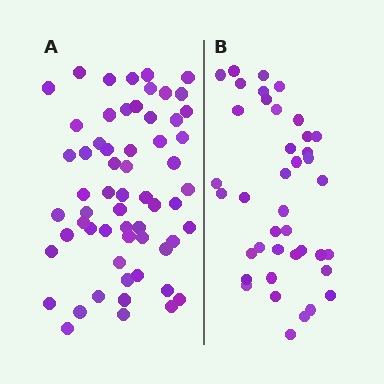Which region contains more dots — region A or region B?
Region A (the left region) has more dots.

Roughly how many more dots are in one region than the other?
Region A has approximately 20 more dots than region B.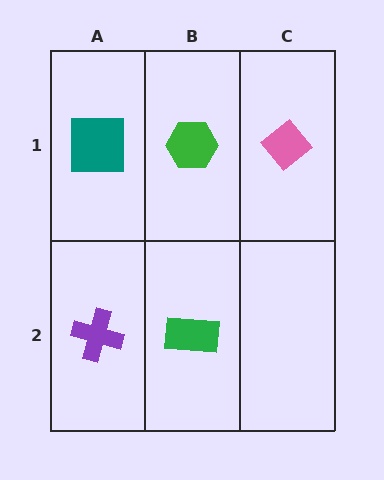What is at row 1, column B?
A green hexagon.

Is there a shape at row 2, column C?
No, that cell is empty.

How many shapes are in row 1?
3 shapes.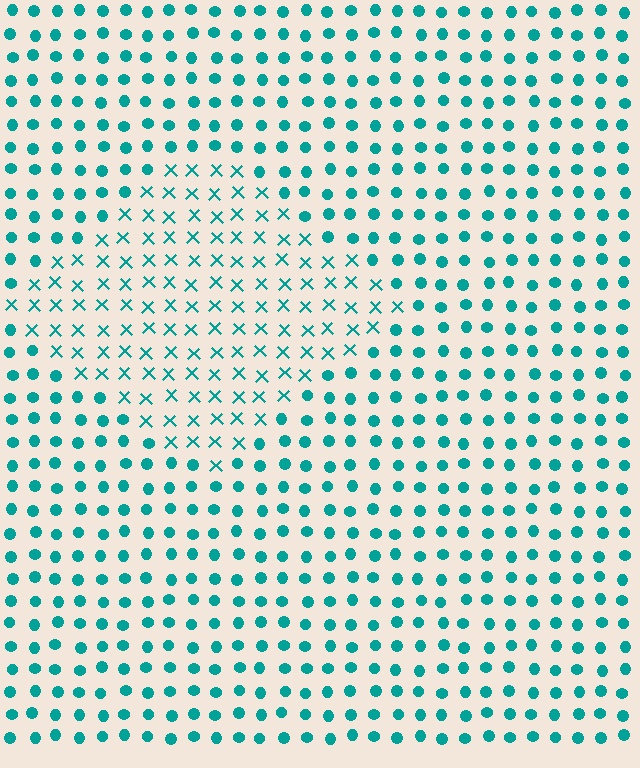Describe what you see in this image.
The image is filled with small teal elements arranged in a uniform grid. A diamond-shaped region contains X marks, while the surrounding area contains circles. The boundary is defined purely by the change in element shape.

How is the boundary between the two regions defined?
The boundary is defined by a change in element shape: X marks inside vs. circles outside. All elements share the same color and spacing.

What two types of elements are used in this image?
The image uses X marks inside the diamond region and circles outside it.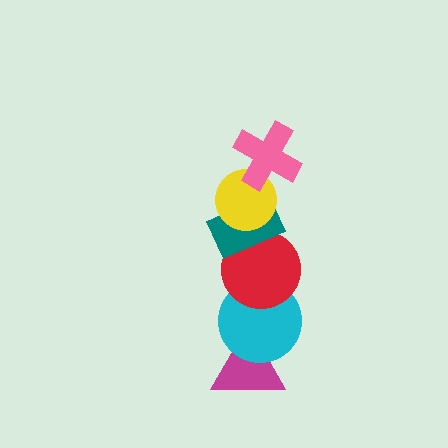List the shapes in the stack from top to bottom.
From top to bottom: the pink cross, the yellow circle, the teal rectangle, the red circle, the cyan circle, the magenta triangle.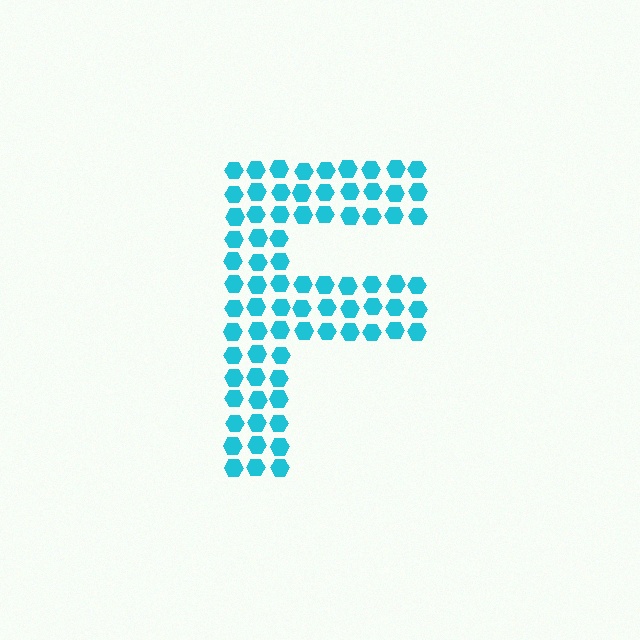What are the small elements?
The small elements are hexagons.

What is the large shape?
The large shape is the letter F.